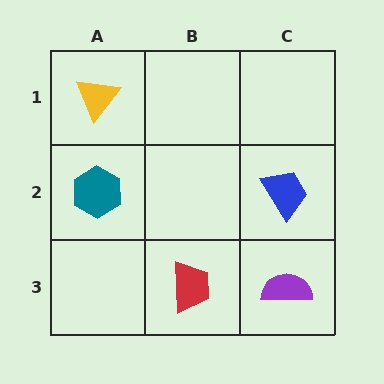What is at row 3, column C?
A purple semicircle.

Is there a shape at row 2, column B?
No, that cell is empty.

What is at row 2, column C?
A blue trapezoid.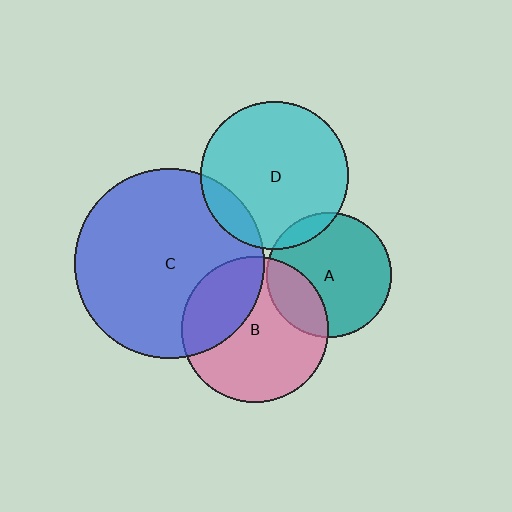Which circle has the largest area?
Circle C (blue).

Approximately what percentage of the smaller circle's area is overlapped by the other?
Approximately 10%.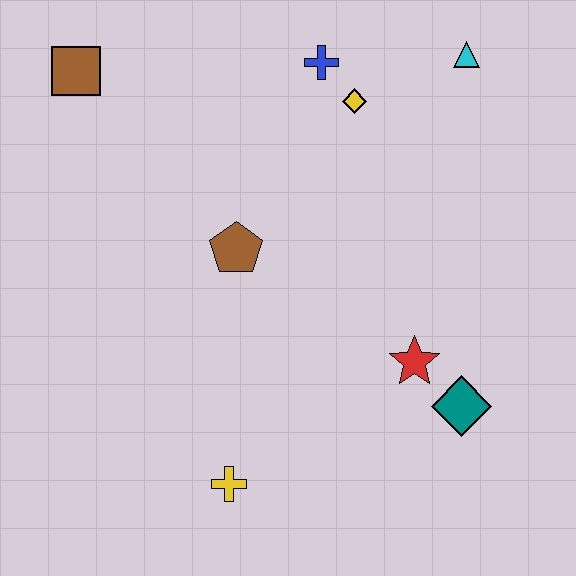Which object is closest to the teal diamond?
The red star is closest to the teal diamond.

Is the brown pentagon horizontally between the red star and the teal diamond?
No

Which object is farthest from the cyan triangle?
The yellow cross is farthest from the cyan triangle.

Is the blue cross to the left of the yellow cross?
No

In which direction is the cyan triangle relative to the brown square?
The cyan triangle is to the right of the brown square.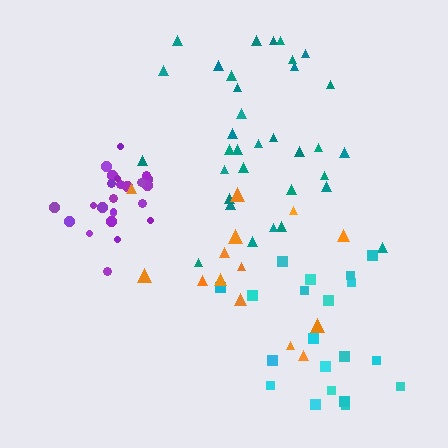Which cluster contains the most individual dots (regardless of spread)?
Teal (34).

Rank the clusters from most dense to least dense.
purple, cyan, teal, orange.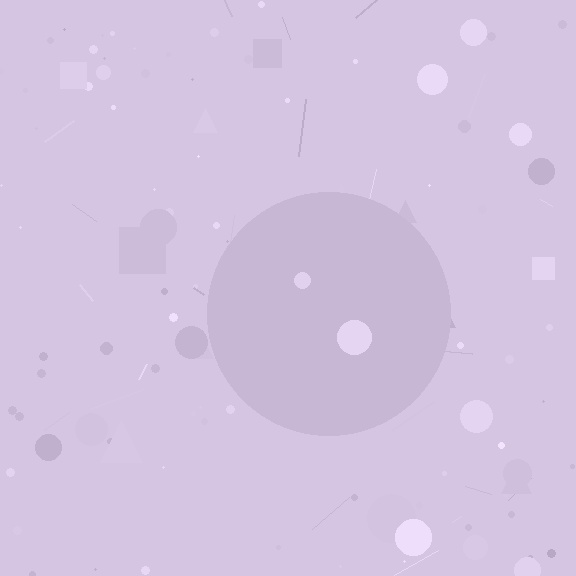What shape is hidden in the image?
A circle is hidden in the image.